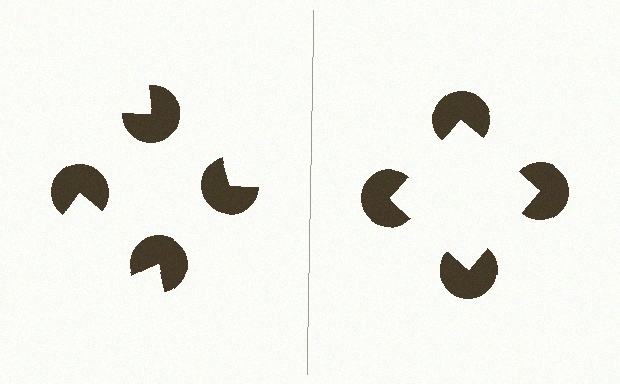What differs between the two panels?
The pac-man discs are positioned identically on both sides; only the wedge orientations differ. On the right they align to a square; on the left they are misaligned.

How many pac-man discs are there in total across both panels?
8 — 4 on each side.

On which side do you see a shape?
An illusory square appears on the right side. On the left side the wedge cuts are rotated, so no coherent shape forms.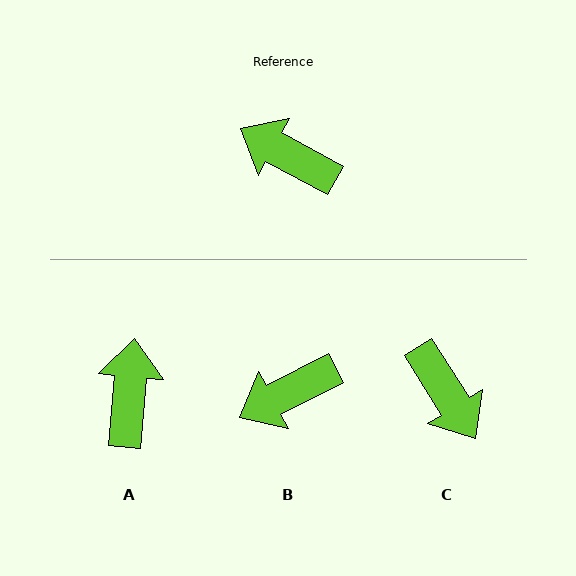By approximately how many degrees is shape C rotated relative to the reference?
Approximately 151 degrees counter-clockwise.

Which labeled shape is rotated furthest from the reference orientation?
C, about 151 degrees away.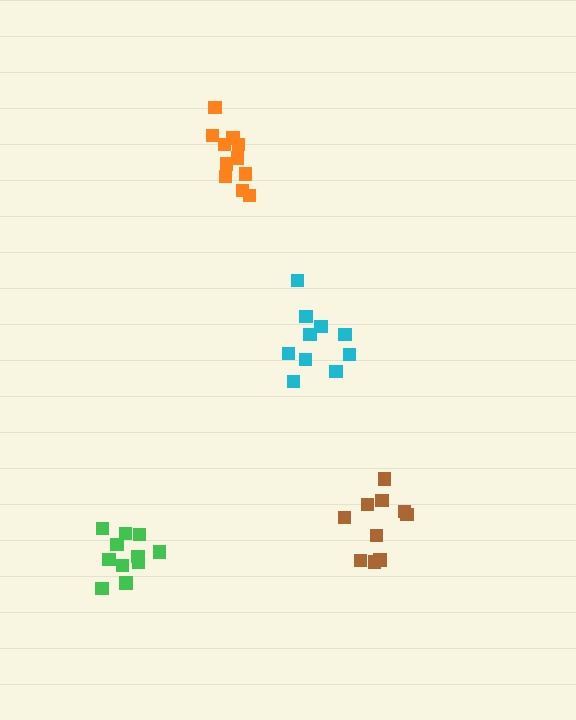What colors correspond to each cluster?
The clusters are colored: cyan, orange, brown, green.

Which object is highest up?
The orange cluster is topmost.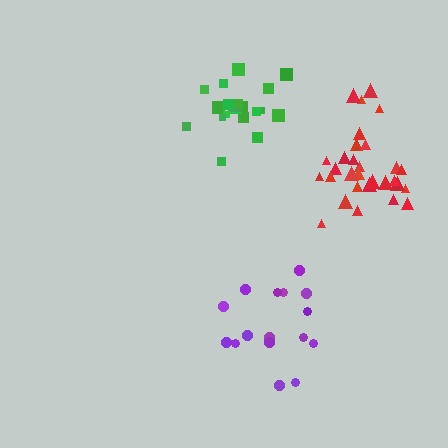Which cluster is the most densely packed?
Red.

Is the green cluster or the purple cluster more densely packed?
Green.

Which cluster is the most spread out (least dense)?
Purple.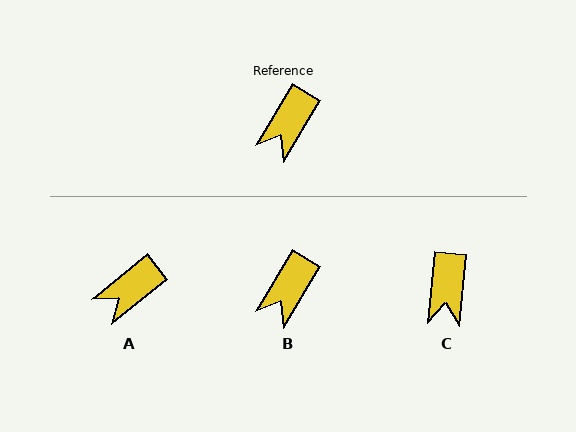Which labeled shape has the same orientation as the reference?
B.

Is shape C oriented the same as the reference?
No, it is off by about 25 degrees.